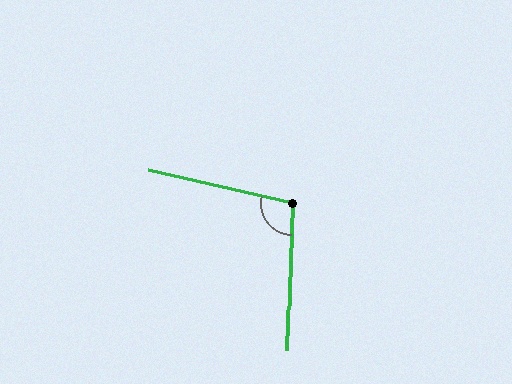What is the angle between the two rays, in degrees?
Approximately 101 degrees.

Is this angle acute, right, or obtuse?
It is obtuse.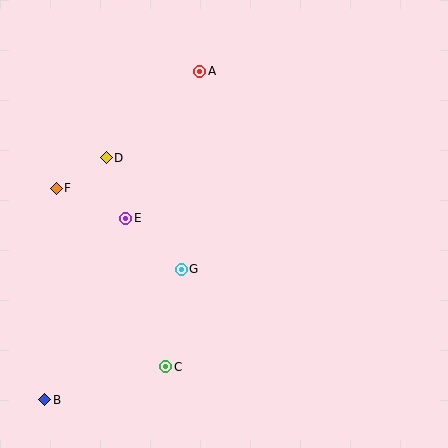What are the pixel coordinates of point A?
Point A is at (200, 71).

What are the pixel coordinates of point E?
Point E is at (126, 218).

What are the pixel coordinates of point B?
Point B is at (45, 400).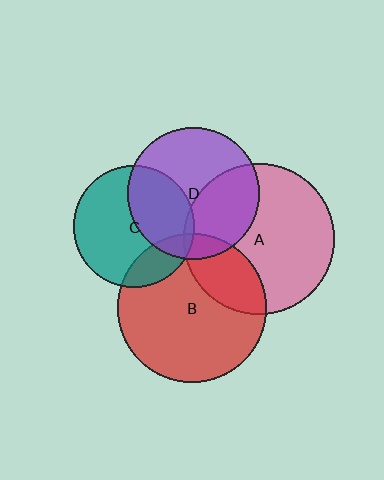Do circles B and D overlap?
Yes.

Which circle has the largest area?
Circle A (pink).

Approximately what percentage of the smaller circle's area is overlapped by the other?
Approximately 10%.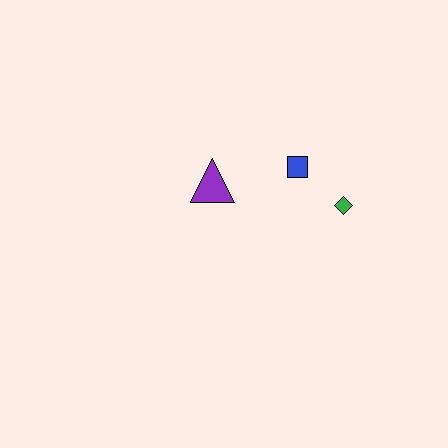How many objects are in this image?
There are 3 objects.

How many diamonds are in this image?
There is 1 diamond.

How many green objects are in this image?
There is 1 green object.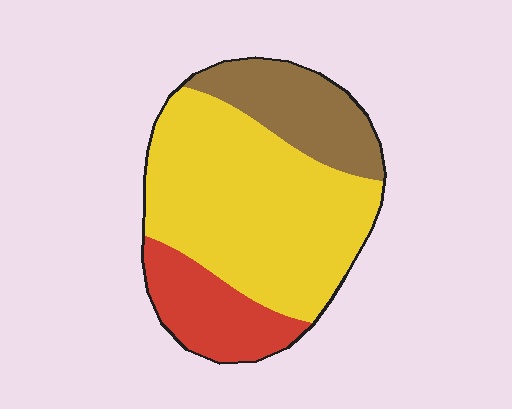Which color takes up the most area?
Yellow, at roughly 60%.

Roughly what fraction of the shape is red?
Red covers 19% of the shape.